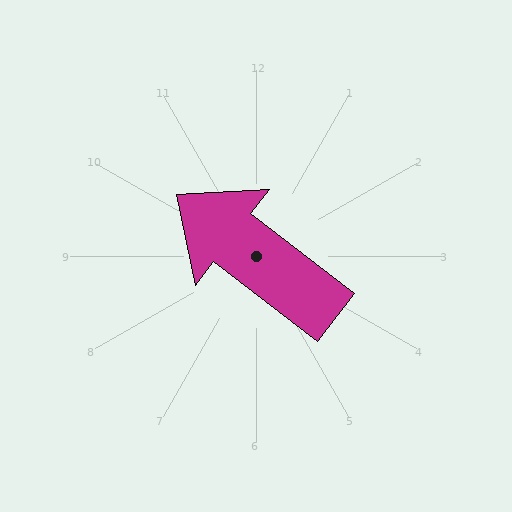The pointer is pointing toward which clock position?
Roughly 10 o'clock.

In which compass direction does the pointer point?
Northwest.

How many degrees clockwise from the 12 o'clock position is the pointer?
Approximately 308 degrees.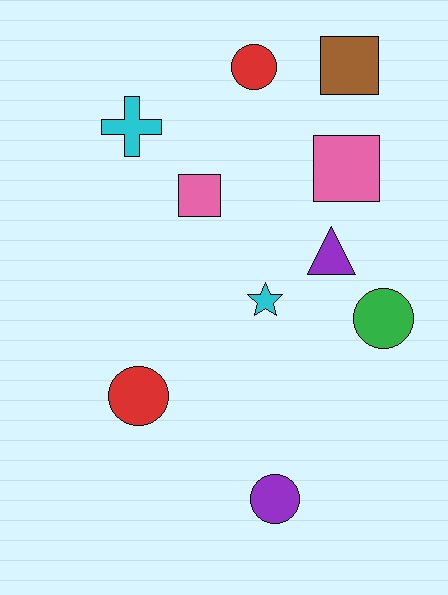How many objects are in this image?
There are 10 objects.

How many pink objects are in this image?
There are 2 pink objects.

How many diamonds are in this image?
There are no diamonds.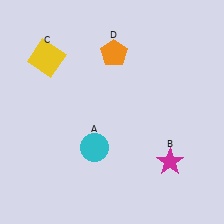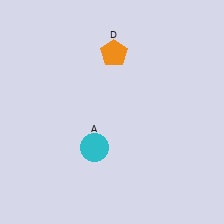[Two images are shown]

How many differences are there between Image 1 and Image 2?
There are 2 differences between the two images.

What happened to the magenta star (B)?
The magenta star (B) was removed in Image 2. It was in the bottom-right area of Image 1.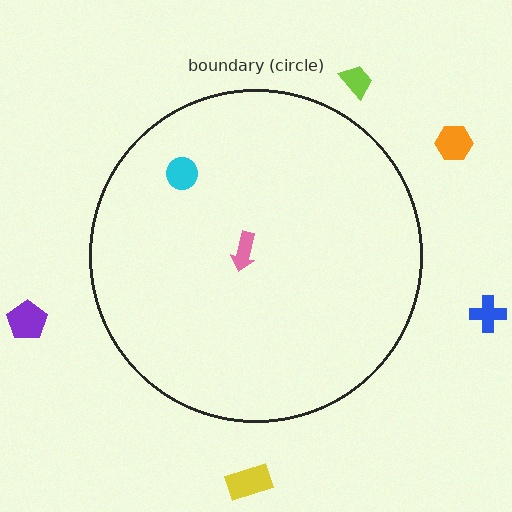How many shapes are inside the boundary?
2 inside, 5 outside.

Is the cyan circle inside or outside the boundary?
Inside.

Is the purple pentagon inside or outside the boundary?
Outside.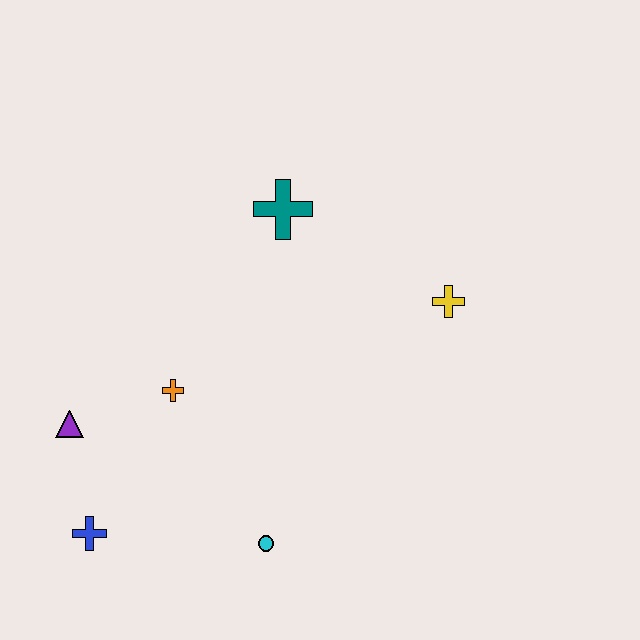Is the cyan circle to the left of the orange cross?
No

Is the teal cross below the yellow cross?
No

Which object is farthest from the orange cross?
The yellow cross is farthest from the orange cross.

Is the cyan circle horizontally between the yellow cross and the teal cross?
No